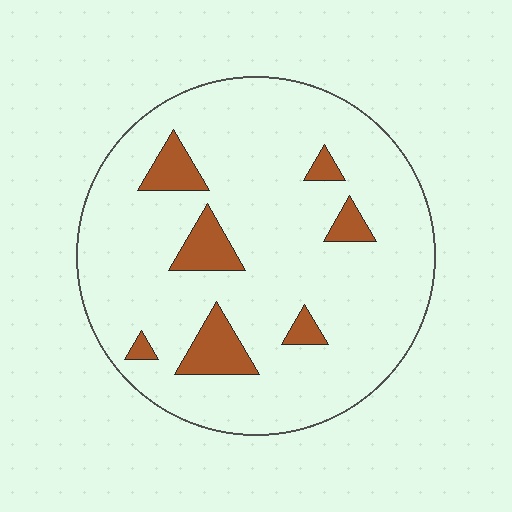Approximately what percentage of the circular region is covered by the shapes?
Approximately 10%.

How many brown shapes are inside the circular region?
7.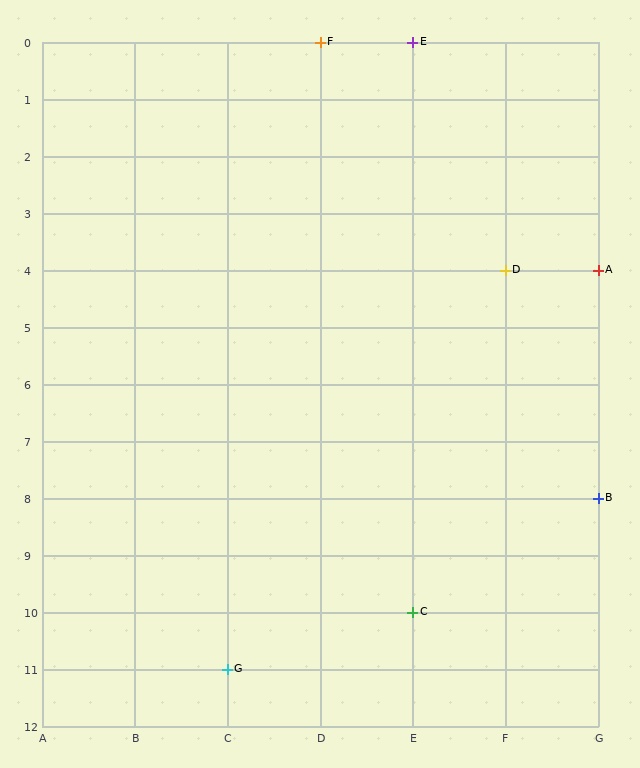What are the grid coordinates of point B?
Point B is at grid coordinates (G, 8).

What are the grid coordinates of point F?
Point F is at grid coordinates (D, 0).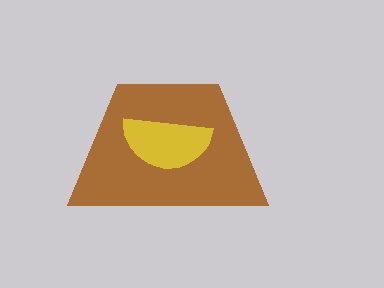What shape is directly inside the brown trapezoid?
The yellow semicircle.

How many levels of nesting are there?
2.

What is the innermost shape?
The yellow semicircle.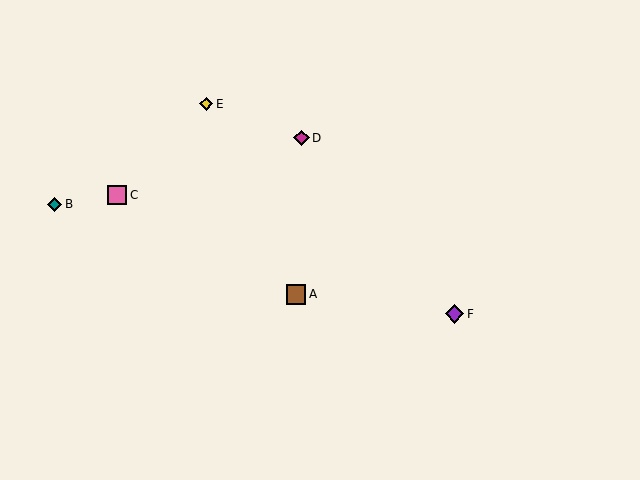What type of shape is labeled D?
Shape D is a magenta diamond.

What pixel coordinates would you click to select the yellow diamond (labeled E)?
Click at (206, 104) to select the yellow diamond E.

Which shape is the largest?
The brown square (labeled A) is the largest.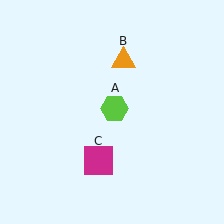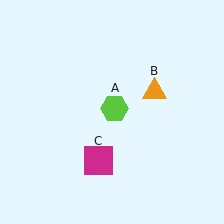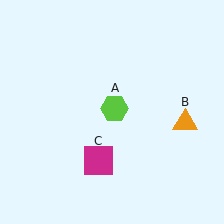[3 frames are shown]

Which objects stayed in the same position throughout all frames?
Lime hexagon (object A) and magenta square (object C) remained stationary.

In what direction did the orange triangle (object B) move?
The orange triangle (object B) moved down and to the right.